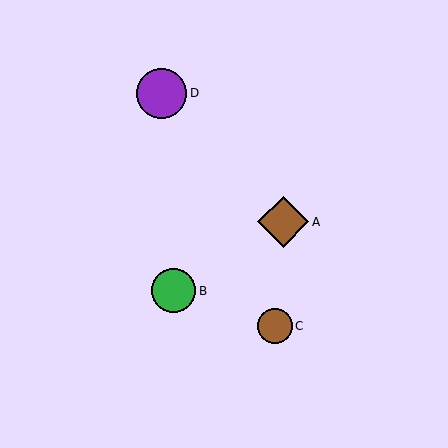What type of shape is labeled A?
Shape A is a brown diamond.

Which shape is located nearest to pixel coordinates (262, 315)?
The brown circle (labeled C) at (275, 326) is nearest to that location.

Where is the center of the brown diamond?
The center of the brown diamond is at (283, 222).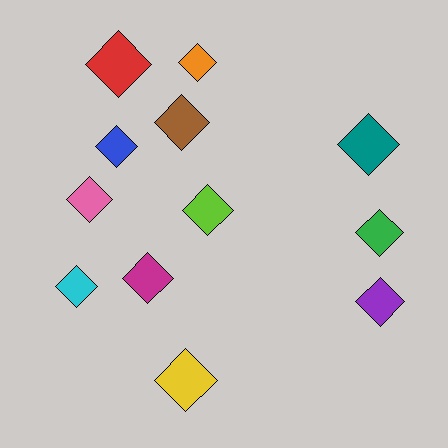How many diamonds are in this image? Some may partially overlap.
There are 12 diamonds.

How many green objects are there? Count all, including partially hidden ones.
There is 1 green object.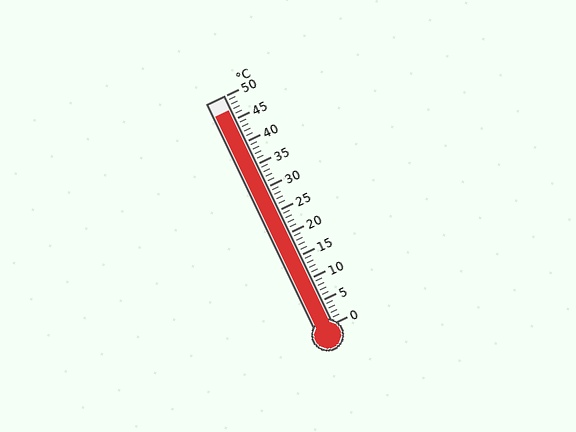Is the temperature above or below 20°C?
The temperature is above 20°C.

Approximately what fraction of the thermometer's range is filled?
The thermometer is filled to approximately 95% of its range.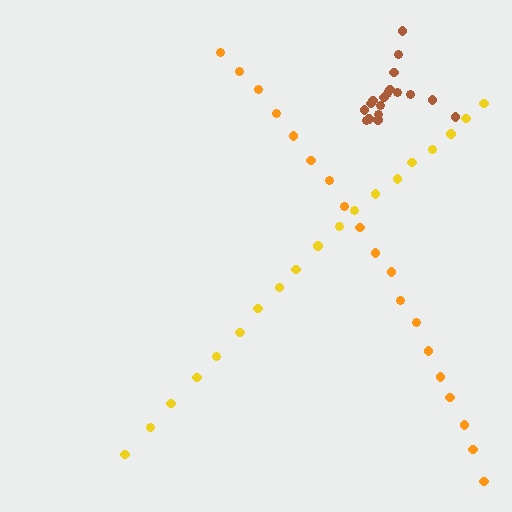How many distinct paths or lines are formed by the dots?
There are 3 distinct paths.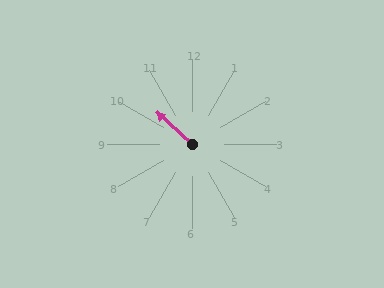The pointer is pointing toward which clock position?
Roughly 10 o'clock.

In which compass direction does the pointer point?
Northwest.